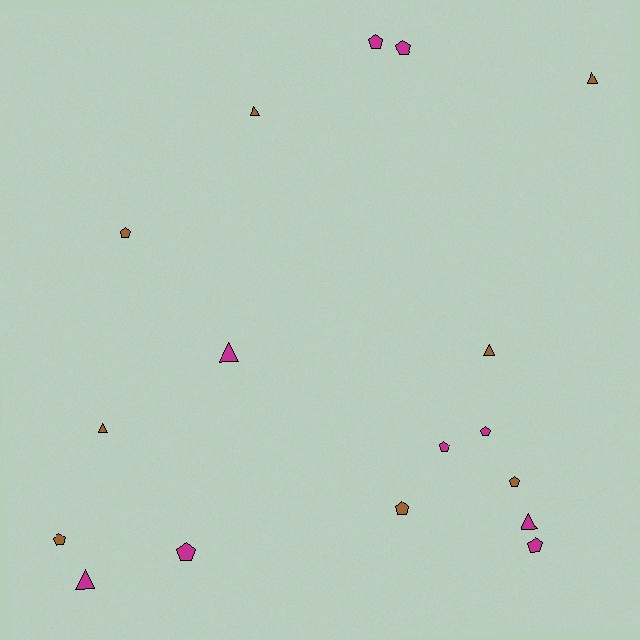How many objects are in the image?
There are 17 objects.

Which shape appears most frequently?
Pentagon, with 10 objects.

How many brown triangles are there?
There are 4 brown triangles.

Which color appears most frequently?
Magenta, with 9 objects.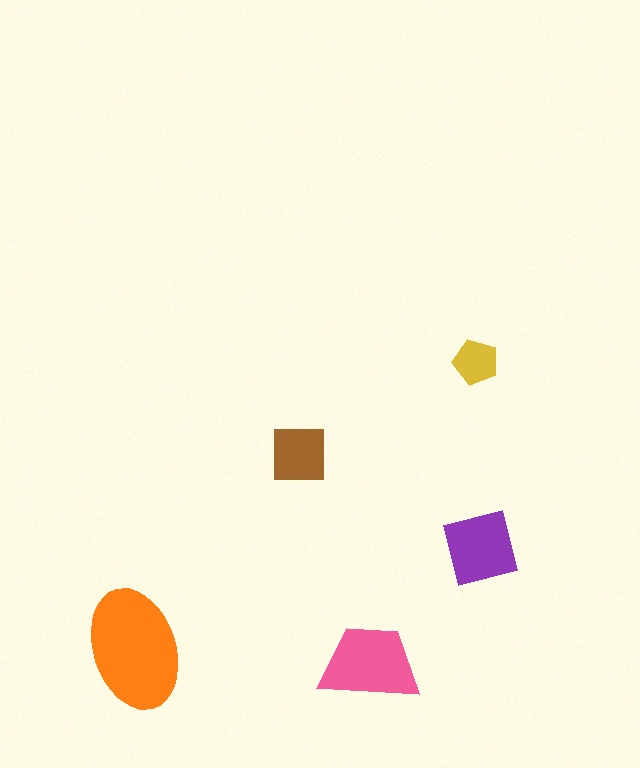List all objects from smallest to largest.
The yellow pentagon, the brown square, the purple square, the pink trapezoid, the orange ellipse.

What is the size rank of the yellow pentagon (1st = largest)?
5th.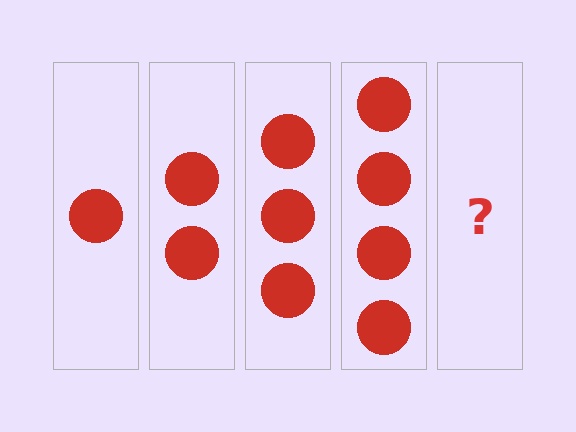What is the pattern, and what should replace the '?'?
The pattern is that each step adds one more circle. The '?' should be 5 circles.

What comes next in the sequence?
The next element should be 5 circles.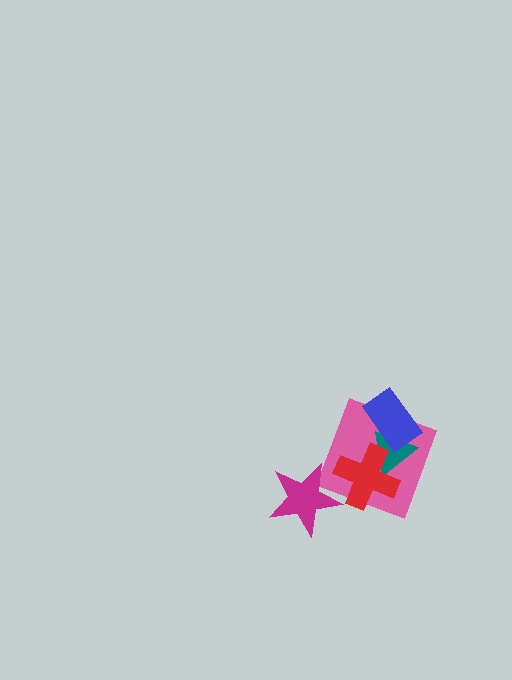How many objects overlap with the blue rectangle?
2 objects overlap with the blue rectangle.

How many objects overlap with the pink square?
3 objects overlap with the pink square.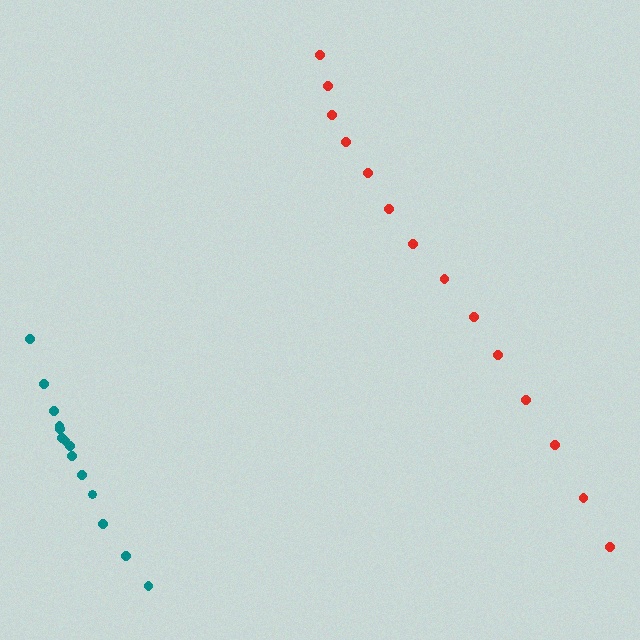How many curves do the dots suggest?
There are 2 distinct paths.